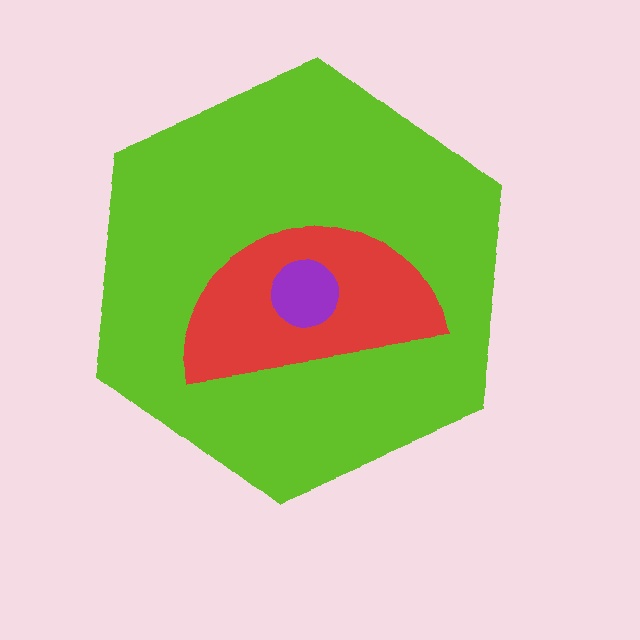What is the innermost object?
The purple circle.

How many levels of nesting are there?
3.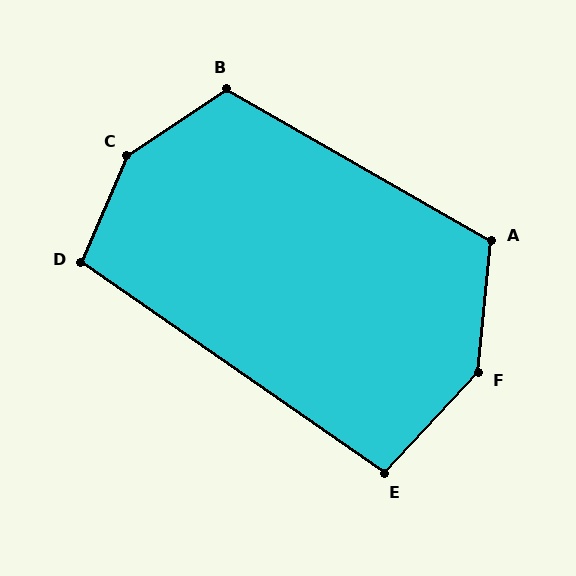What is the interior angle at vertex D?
Approximately 102 degrees (obtuse).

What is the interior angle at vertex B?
Approximately 116 degrees (obtuse).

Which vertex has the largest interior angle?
C, at approximately 147 degrees.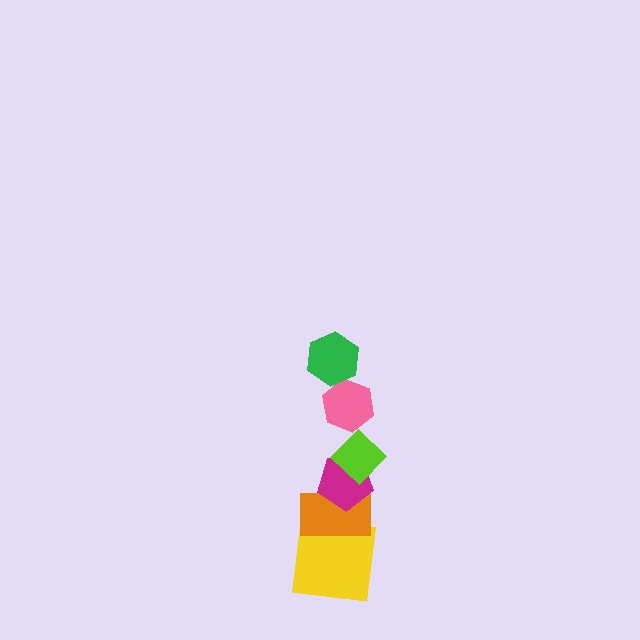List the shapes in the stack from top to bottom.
From top to bottom: the green hexagon, the pink hexagon, the lime diamond, the magenta pentagon, the orange rectangle, the yellow square.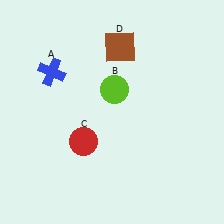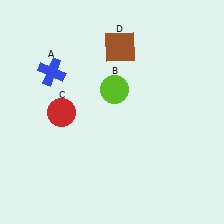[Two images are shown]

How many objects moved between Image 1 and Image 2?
1 object moved between the two images.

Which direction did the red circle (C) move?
The red circle (C) moved up.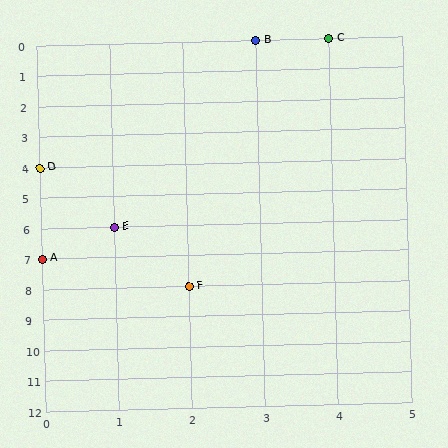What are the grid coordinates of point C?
Point C is at grid coordinates (4, 0).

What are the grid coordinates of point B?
Point B is at grid coordinates (3, 0).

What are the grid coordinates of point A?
Point A is at grid coordinates (0, 7).